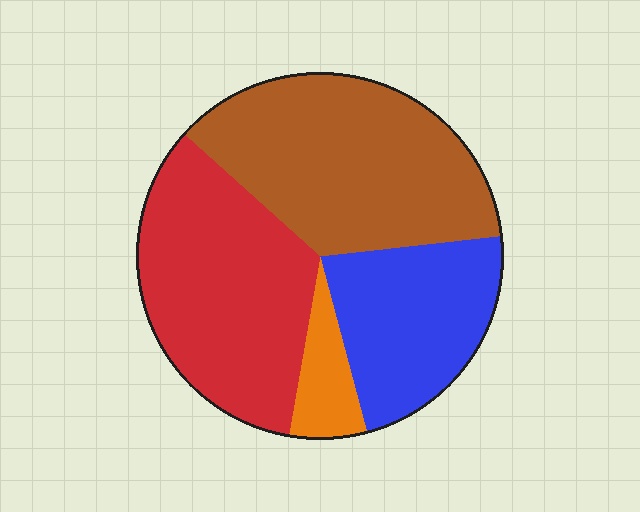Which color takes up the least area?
Orange, at roughly 5%.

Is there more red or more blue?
Red.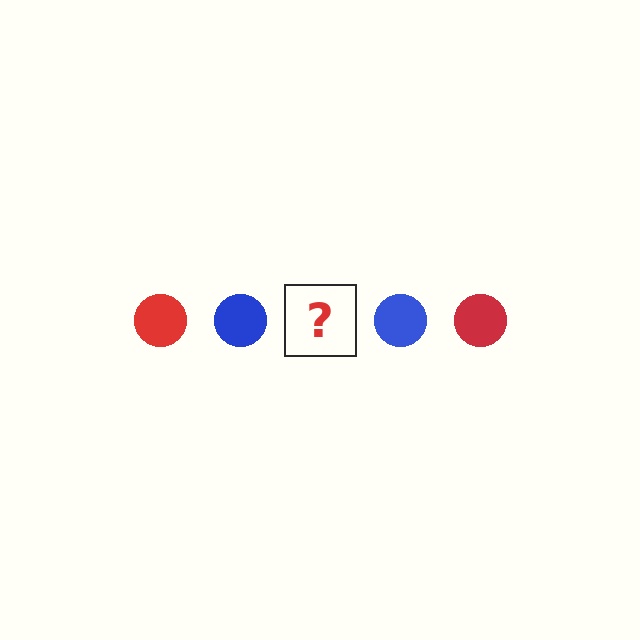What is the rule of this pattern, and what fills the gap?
The rule is that the pattern cycles through red, blue circles. The gap should be filled with a red circle.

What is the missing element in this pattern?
The missing element is a red circle.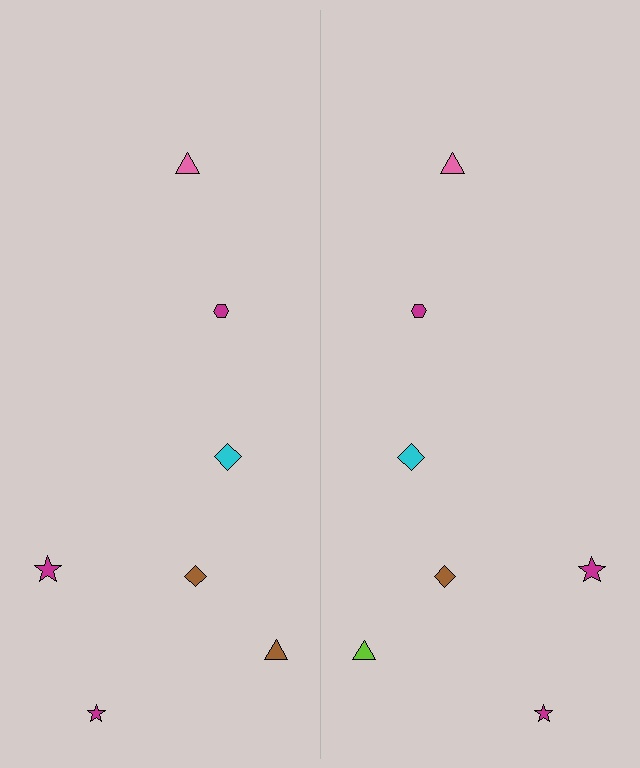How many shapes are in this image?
There are 14 shapes in this image.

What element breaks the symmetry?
The lime triangle on the right side breaks the symmetry — its mirror counterpart is brown.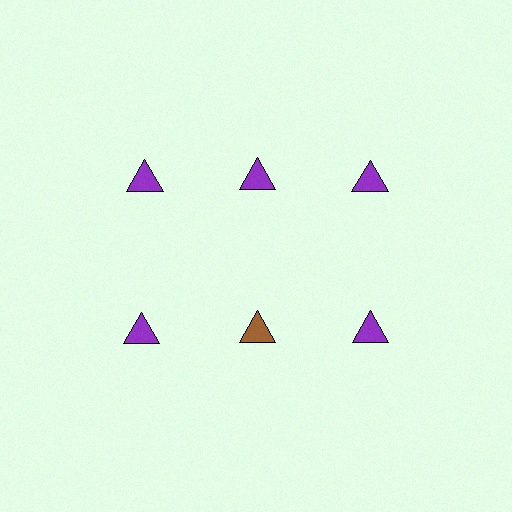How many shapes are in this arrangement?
There are 6 shapes arranged in a grid pattern.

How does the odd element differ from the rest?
It has a different color: brown instead of purple.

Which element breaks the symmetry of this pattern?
The brown triangle in the second row, second from left column breaks the symmetry. All other shapes are purple triangles.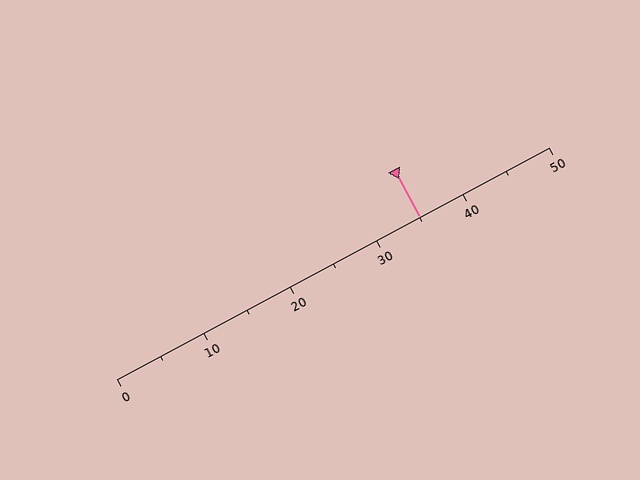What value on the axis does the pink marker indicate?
The marker indicates approximately 35.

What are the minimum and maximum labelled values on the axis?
The axis runs from 0 to 50.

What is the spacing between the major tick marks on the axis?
The major ticks are spaced 10 apart.